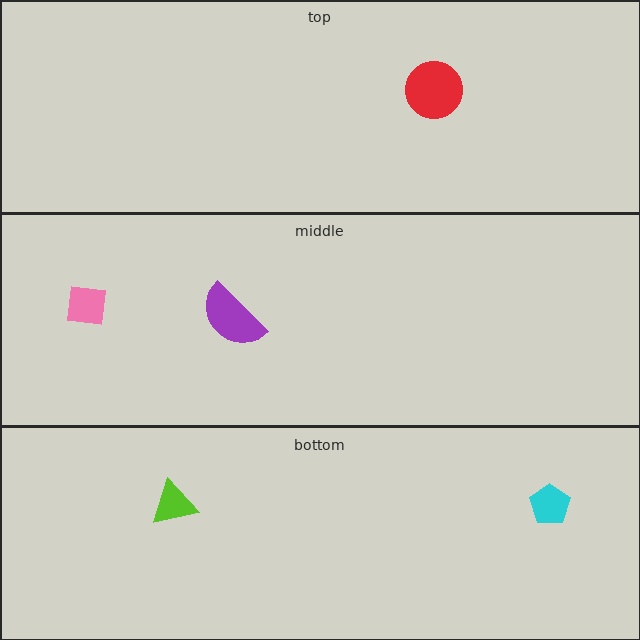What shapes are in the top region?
The red circle.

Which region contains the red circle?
The top region.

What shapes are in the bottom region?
The lime triangle, the cyan pentagon.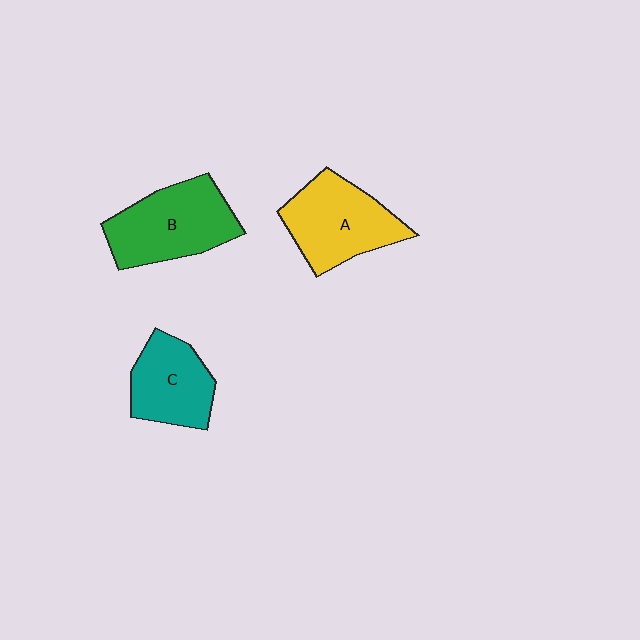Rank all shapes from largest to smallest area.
From largest to smallest: B (green), A (yellow), C (teal).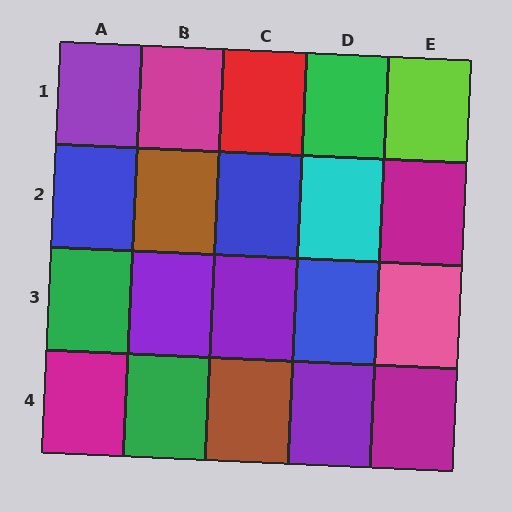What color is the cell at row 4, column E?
Magenta.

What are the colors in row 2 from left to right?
Blue, brown, blue, cyan, magenta.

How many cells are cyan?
1 cell is cyan.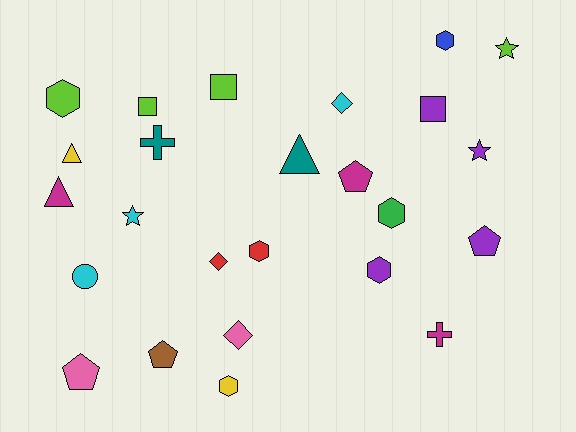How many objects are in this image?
There are 25 objects.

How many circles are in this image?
There is 1 circle.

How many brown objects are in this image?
There is 1 brown object.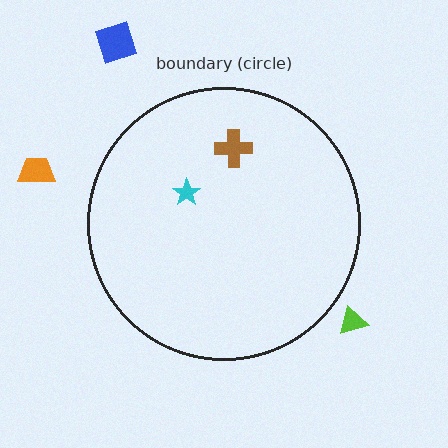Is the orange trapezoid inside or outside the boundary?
Outside.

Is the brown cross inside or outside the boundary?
Inside.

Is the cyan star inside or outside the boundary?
Inside.